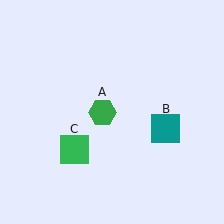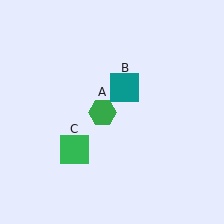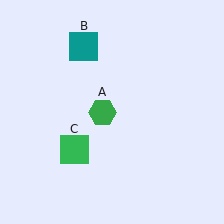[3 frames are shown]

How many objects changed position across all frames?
1 object changed position: teal square (object B).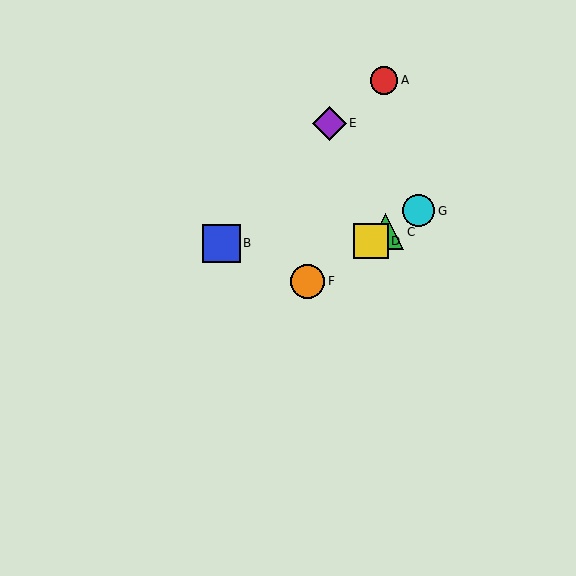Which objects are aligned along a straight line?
Objects C, D, F, G are aligned along a straight line.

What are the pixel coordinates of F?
Object F is at (308, 281).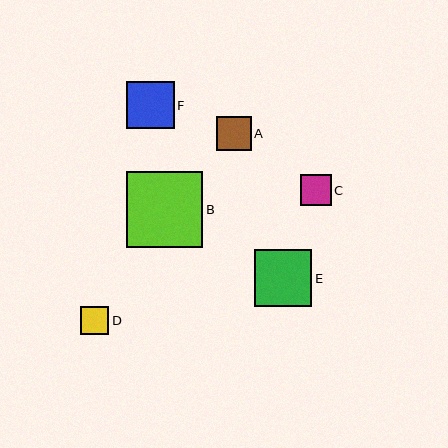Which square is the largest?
Square B is the largest with a size of approximately 76 pixels.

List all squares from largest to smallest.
From largest to smallest: B, E, F, A, C, D.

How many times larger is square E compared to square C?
Square E is approximately 1.9 times the size of square C.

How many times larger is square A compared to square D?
Square A is approximately 1.2 times the size of square D.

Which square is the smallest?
Square D is the smallest with a size of approximately 28 pixels.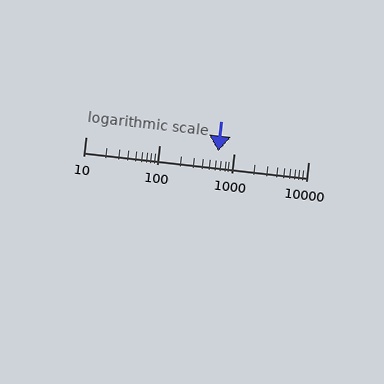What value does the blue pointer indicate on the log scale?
The pointer indicates approximately 620.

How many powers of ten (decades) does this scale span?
The scale spans 3 decades, from 10 to 10000.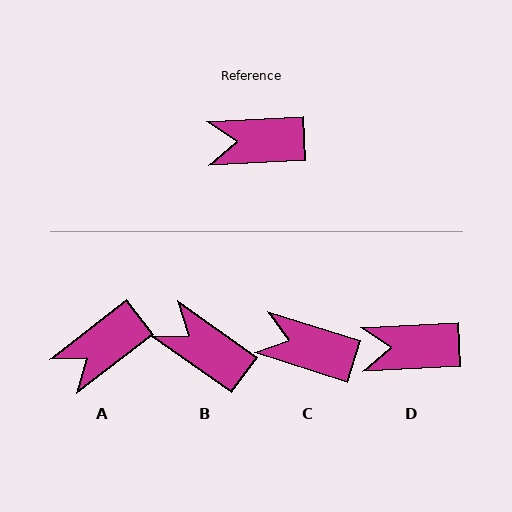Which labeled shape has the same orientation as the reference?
D.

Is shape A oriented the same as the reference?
No, it is off by about 35 degrees.